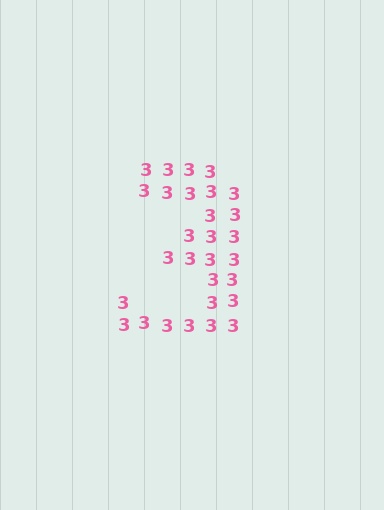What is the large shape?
The large shape is the digit 3.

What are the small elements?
The small elements are digit 3's.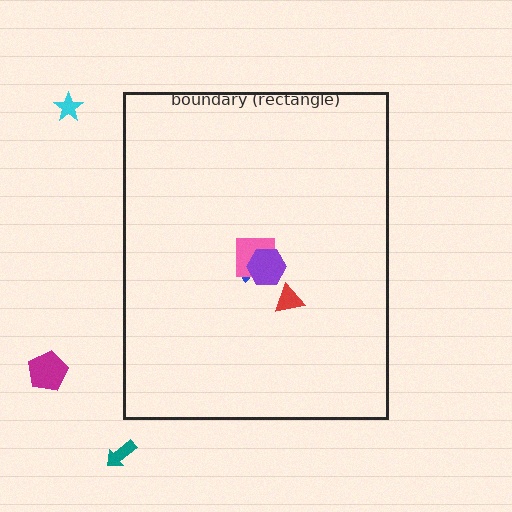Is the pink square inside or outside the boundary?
Inside.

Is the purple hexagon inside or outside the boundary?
Inside.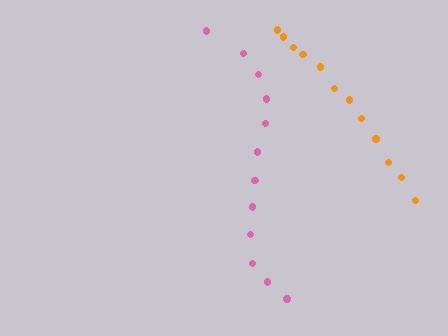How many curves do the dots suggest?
There are 2 distinct paths.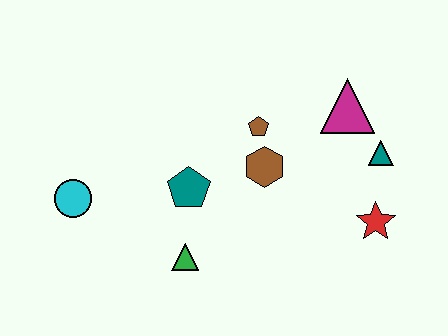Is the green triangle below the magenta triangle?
Yes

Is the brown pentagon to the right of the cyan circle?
Yes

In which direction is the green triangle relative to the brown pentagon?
The green triangle is below the brown pentagon.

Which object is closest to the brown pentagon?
The brown hexagon is closest to the brown pentagon.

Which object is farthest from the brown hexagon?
The cyan circle is farthest from the brown hexagon.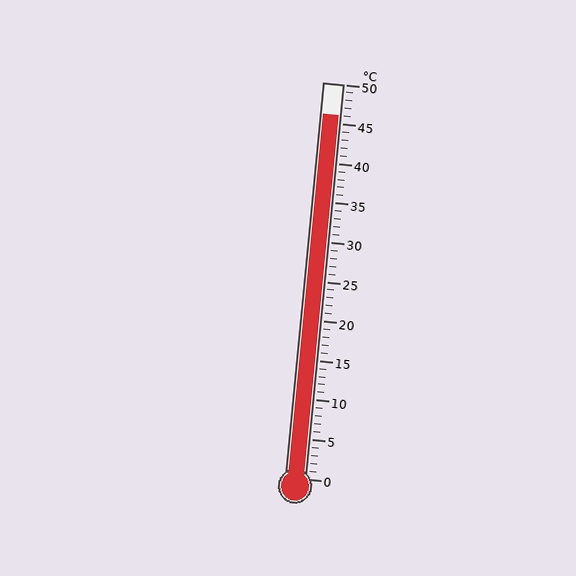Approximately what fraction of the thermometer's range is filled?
The thermometer is filled to approximately 90% of its range.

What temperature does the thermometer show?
The thermometer shows approximately 46°C.